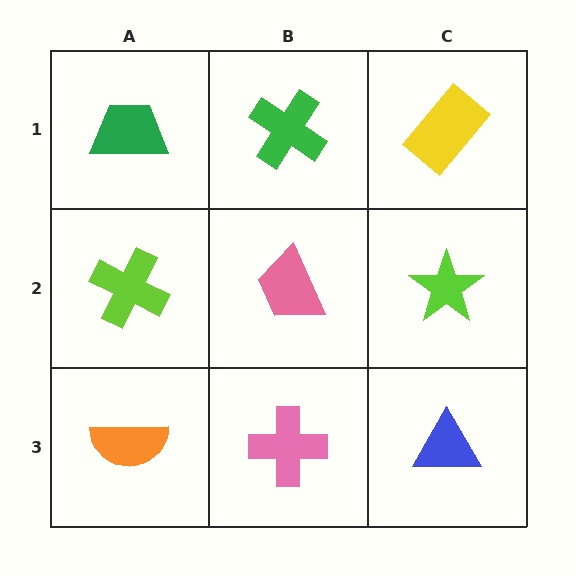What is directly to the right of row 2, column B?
A lime star.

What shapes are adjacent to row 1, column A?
A lime cross (row 2, column A), a green cross (row 1, column B).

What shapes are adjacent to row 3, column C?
A lime star (row 2, column C), a pink cross (row 3, column B).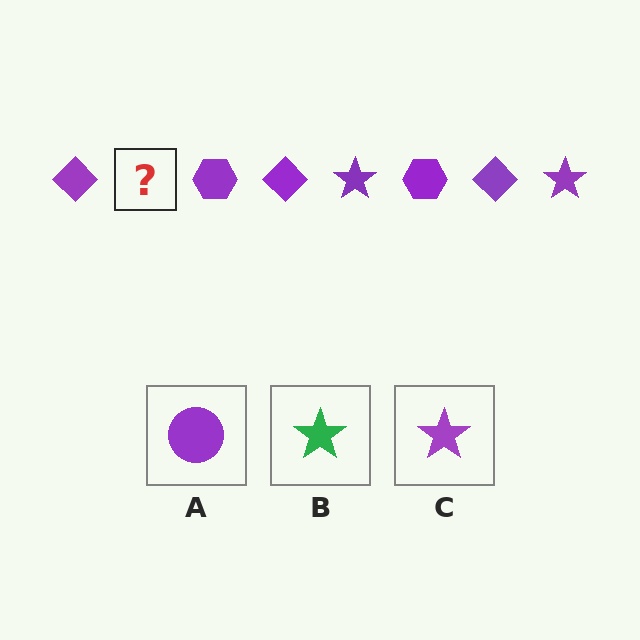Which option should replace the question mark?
Option C.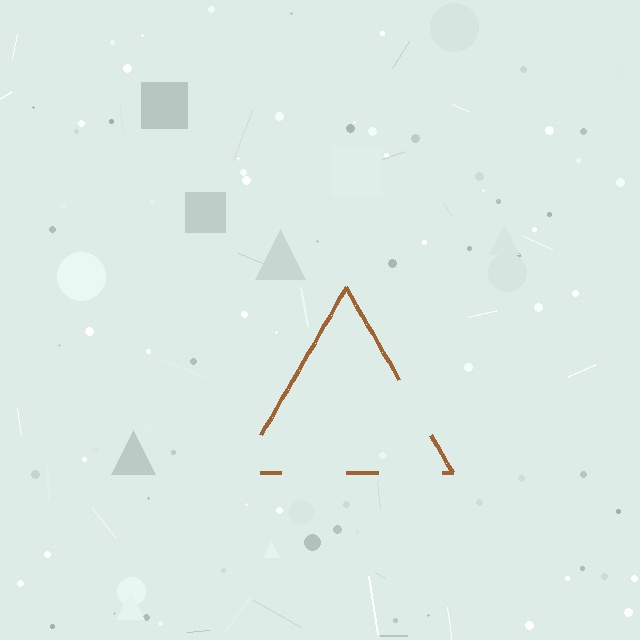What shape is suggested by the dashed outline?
The dashed outline suggests a triangle.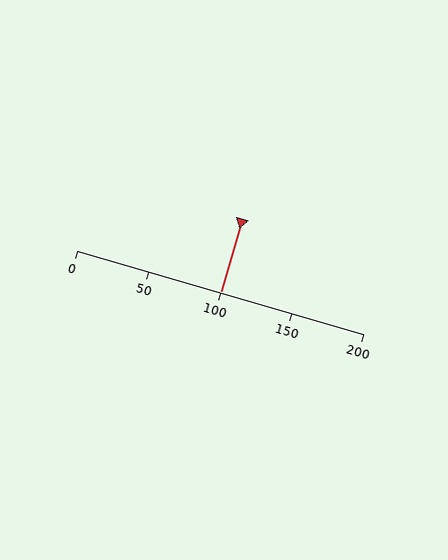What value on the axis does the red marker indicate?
The marker indicates approximately 100.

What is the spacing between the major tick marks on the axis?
The major ticks are spaced 50 apart.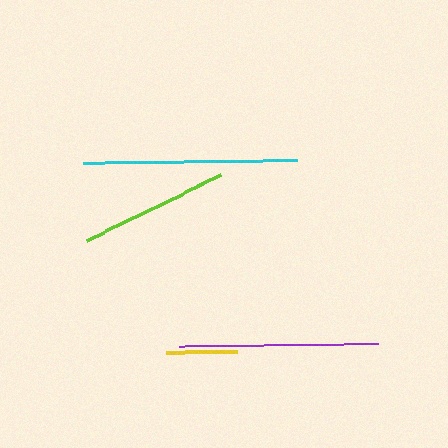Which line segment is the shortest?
The yellow line is the shortest at approximately 71 pixels.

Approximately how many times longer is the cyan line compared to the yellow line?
The cyan line is approximately 3.0 times the length of the yellow line.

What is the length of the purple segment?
The purple segment is approximately 199 pixels long.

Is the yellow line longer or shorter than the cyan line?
The cyan line is longer than the yellow line.